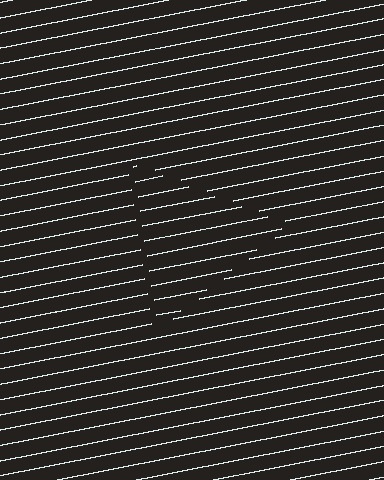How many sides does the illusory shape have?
3 sides — the line-ends trace a triangle.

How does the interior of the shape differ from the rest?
The interior of the shape contains the same grating, shifted by half a period — the contour is defined by the phase discontinuity where line-ends from the inner and outer gratings abut.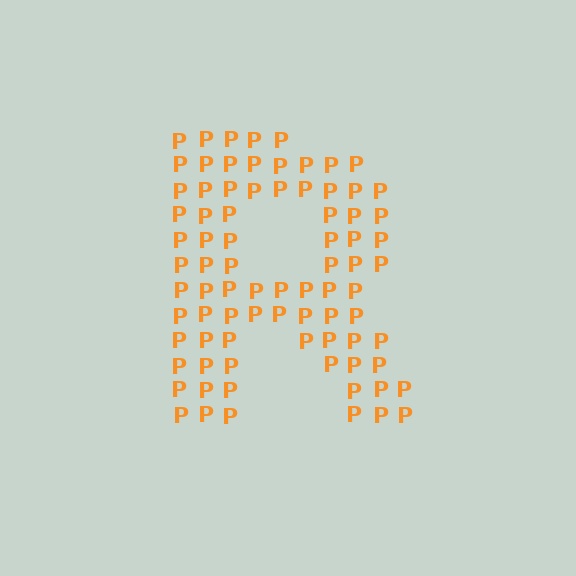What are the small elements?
The small elements are letter P's.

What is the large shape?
The large shape is the letter R.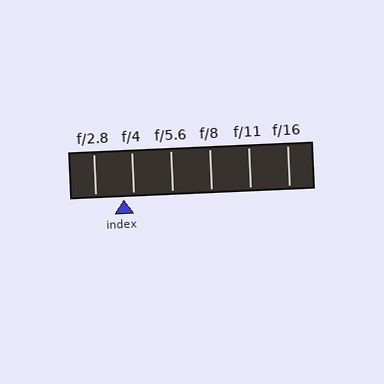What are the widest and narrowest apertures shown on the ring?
The widest aperture shown is f/2.8 and the narrowest is f/16.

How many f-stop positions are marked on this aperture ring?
There are 6 f-stop positions marked.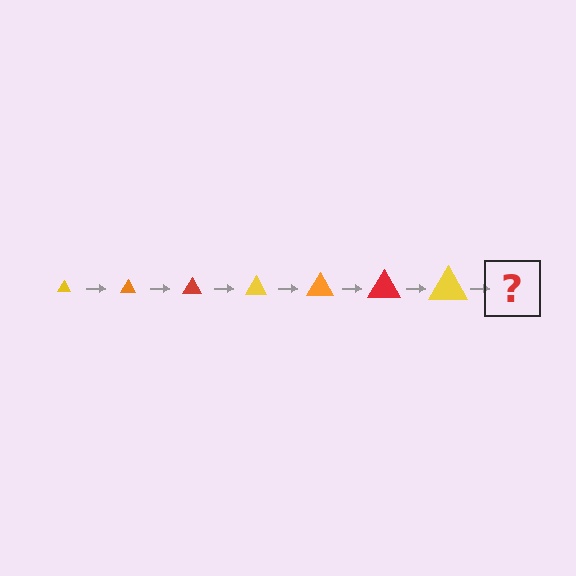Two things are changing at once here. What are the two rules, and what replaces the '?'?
The two rules are that the triangle grows larger each step and the color cycles through yellow, orange, and red. The '?' should be an orange triangle, larger than the previous one.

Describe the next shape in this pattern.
It should be an orange triangle, larger than the previous one.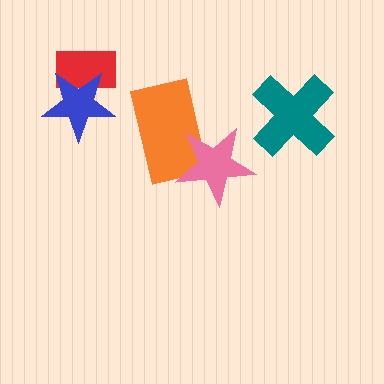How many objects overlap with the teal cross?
0 objects overlap with the teal cross.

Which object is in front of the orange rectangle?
The pink star is in front of the orange rectangle.